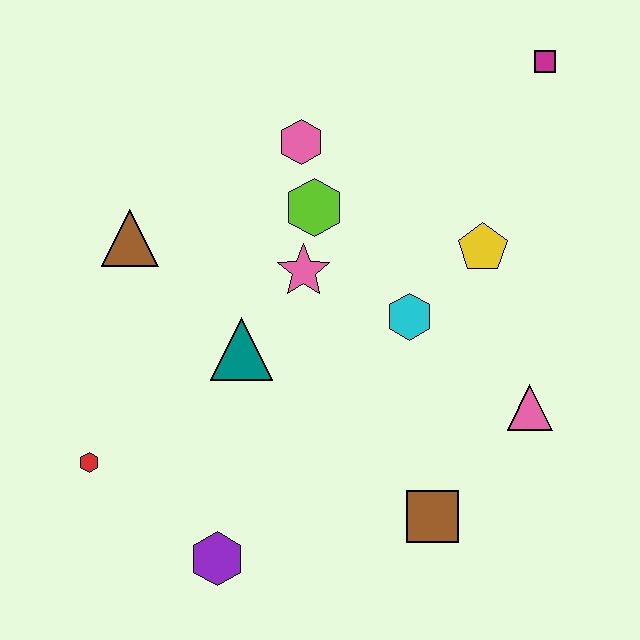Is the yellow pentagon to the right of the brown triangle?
Yes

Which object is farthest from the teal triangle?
The magenta square is farthest from the teal triangle.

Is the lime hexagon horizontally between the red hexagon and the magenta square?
Yes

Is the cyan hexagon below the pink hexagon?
Yes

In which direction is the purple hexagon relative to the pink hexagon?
The purple hexagon is below the pink hexagon.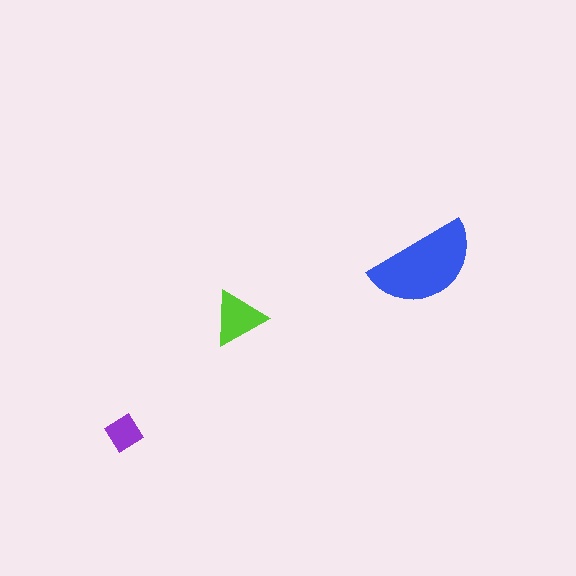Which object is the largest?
The blue semicircle.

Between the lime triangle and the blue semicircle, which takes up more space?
The blue semicircle.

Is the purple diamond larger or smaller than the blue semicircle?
Smaller.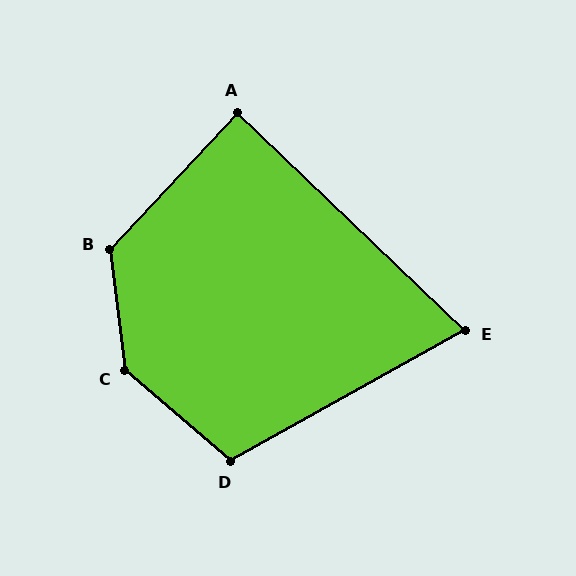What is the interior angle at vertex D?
Approximately 110 degrees (obtuse).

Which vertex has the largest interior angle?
C, at approximately 138 degrees.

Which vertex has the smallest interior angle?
E, at approximately 73 degrees.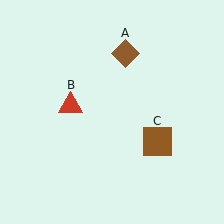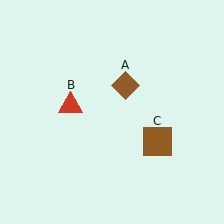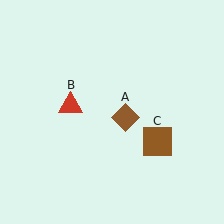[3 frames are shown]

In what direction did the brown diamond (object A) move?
The brown diamond (object A) moved down.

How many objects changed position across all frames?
1 object changed position: brown diamond (object A).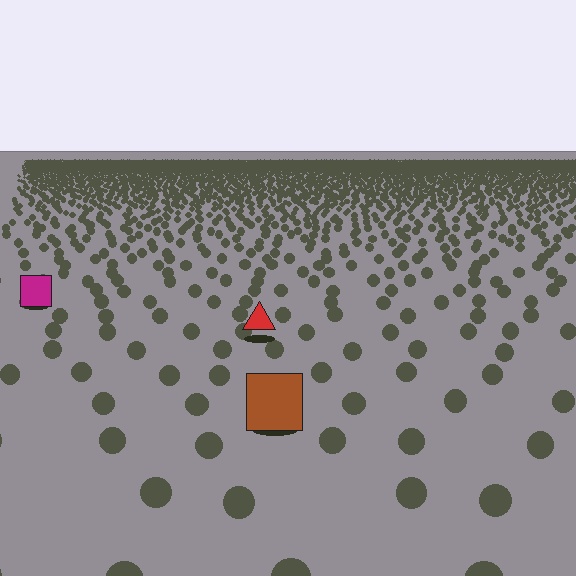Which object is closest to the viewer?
The brown square is closest. The texture marks near it are larger and more spread out.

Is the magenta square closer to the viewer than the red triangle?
No. The red triangle is closer — you can tell from the texture gradient: the ground texture is coarser near it.